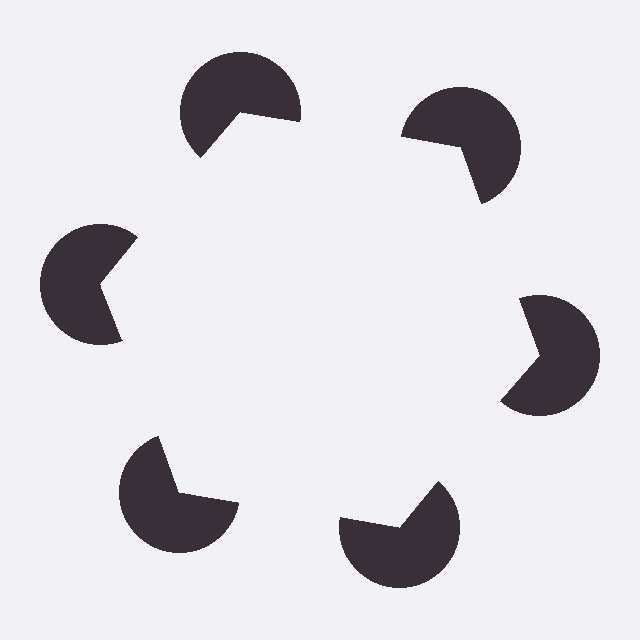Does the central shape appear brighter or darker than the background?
It typically appears slightly brighter than the background, even though no actual brightness change is drawn.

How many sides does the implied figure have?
6 sides.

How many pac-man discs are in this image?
There are 6 — one at each vertex of the illusory hexagon.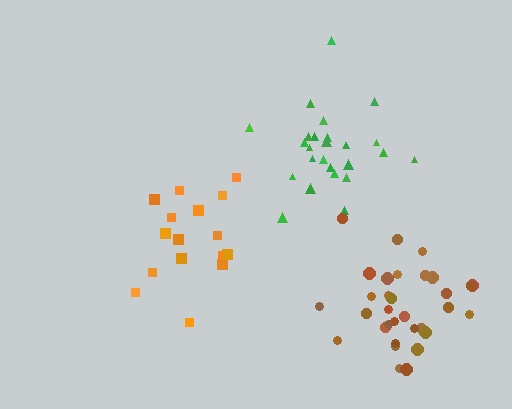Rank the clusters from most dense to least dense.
green, brown, orange.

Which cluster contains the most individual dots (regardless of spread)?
Brown (32).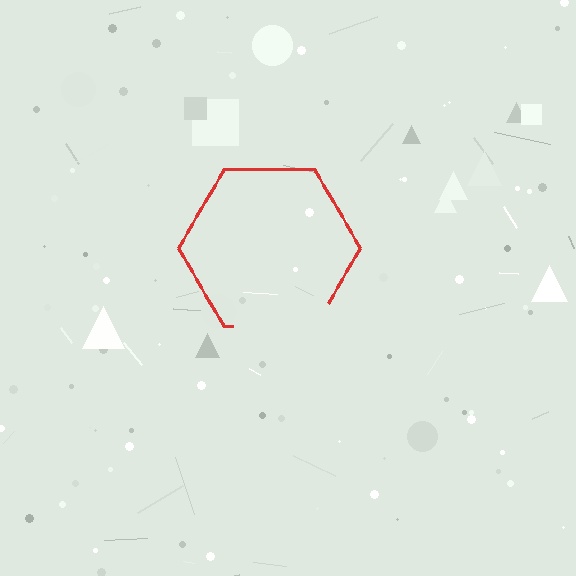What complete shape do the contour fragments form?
The contour fragments form a hexagon.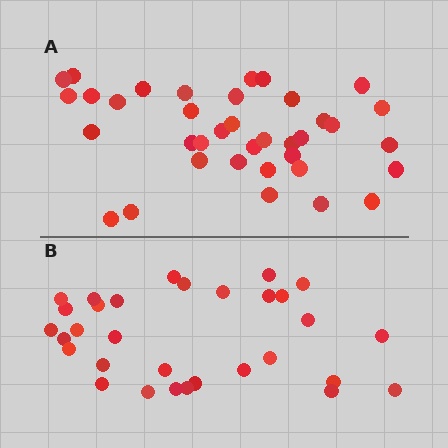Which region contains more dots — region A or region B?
Region A (the top region) has more dots.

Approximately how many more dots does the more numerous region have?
Region A has about 6 more dots than region B.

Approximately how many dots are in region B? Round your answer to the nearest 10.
About 30 dots. (The exact count is 31, which rounds to 30.)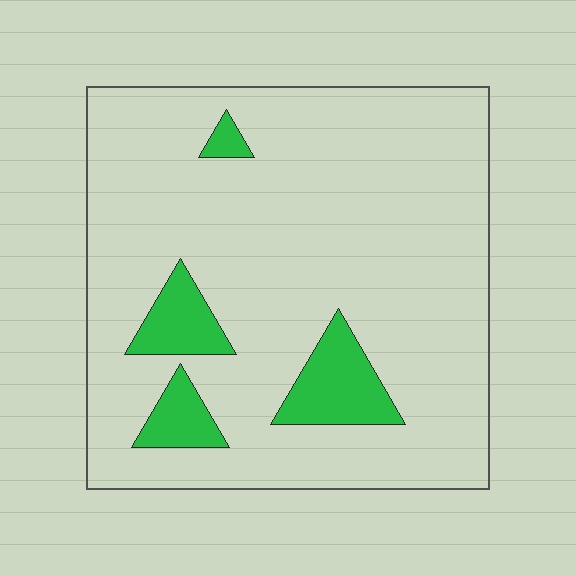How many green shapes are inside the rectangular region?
4.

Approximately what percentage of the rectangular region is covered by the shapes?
Approximately 10%.